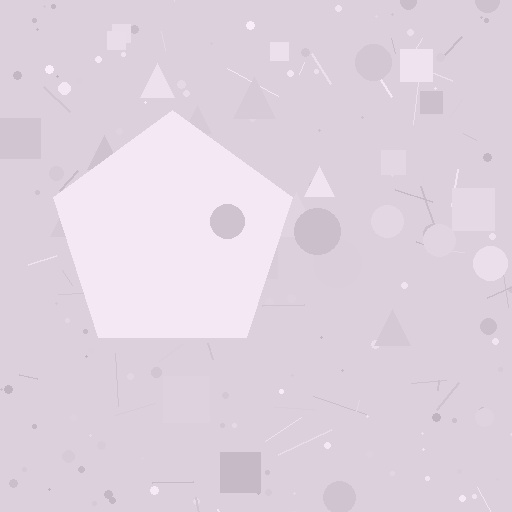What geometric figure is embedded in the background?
A pentagon is embedded in the background.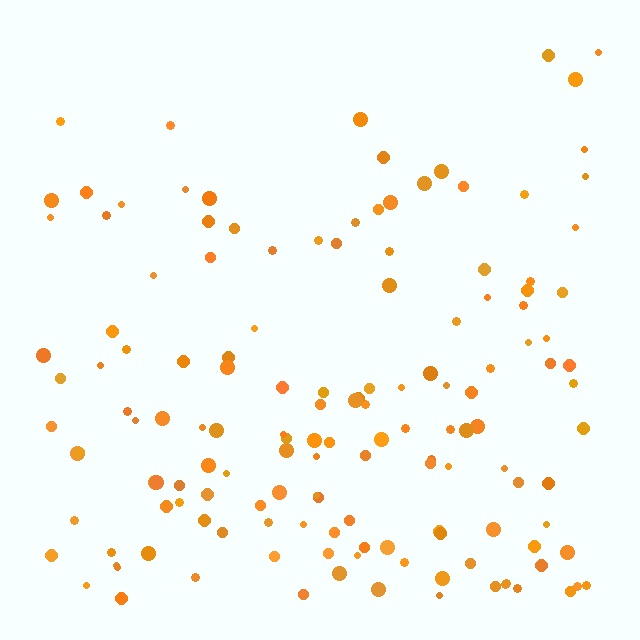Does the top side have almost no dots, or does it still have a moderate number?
Still a moderate number, just noticeably fewer than the bottom.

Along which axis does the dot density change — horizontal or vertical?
Vertical.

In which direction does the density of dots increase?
From top to bottom, with the bottom side densest.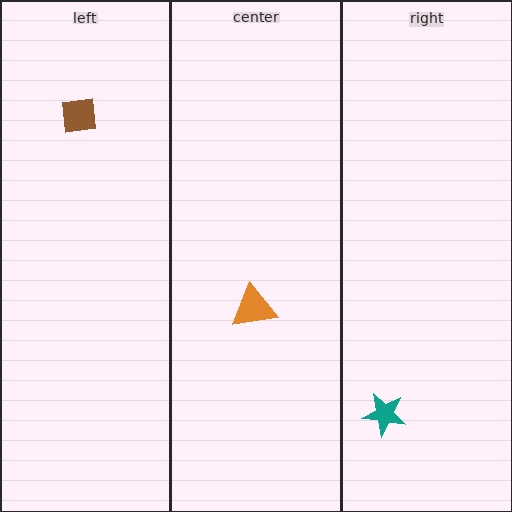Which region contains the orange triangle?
The center region.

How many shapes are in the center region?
1.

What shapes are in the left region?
The brown square.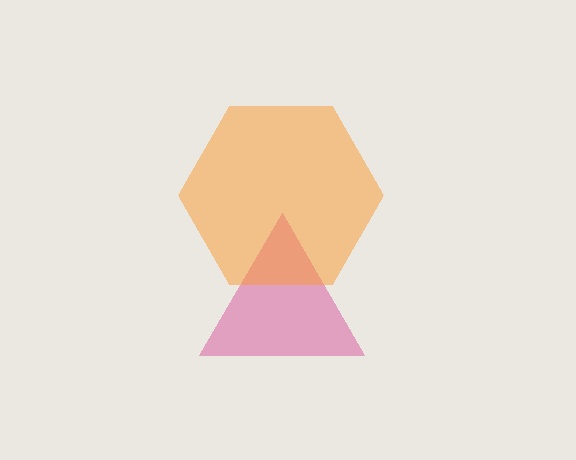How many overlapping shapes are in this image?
There are 2 overlapping shapes in the image.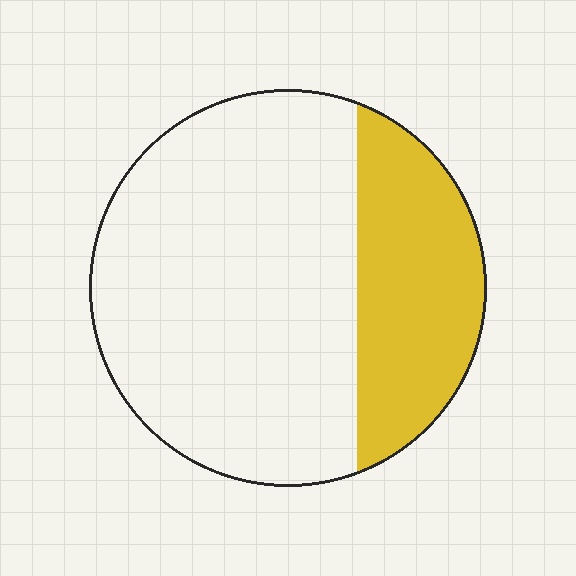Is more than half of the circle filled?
No.